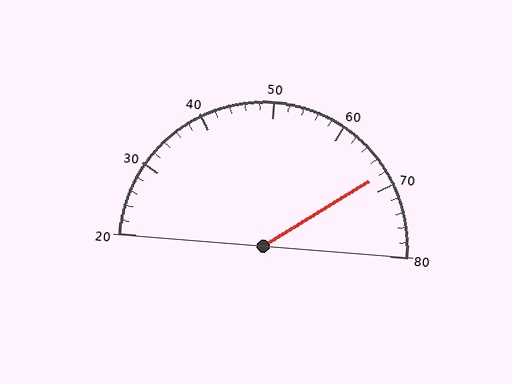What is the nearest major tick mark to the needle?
The nearest major tick mark is 70.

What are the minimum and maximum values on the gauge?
The gauge ranges from 20 to 80.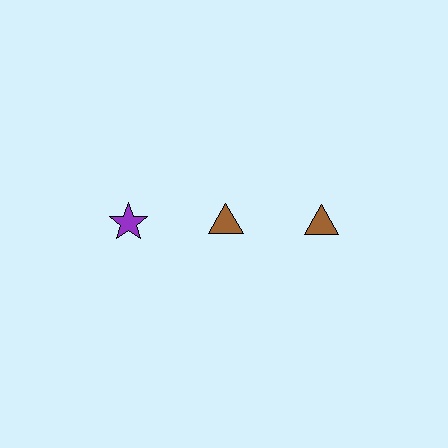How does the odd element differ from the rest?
It differs in both color (purple instead of brown) and shape (star instead of triangle).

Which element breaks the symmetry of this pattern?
The purple star in the top row, leftmost column breaks the symmetry. All other shapes are brown triangles.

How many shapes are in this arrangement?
There are 3 shapes arranged in a grid pattern.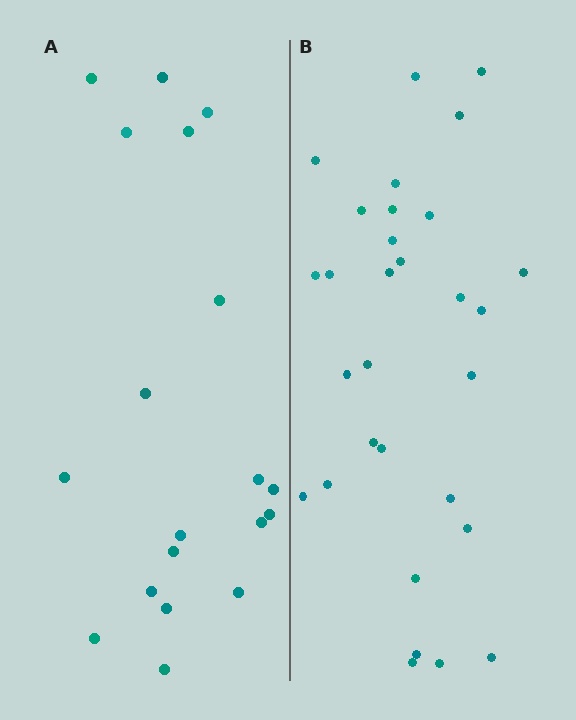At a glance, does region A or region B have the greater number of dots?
Region B (the right region) has more dots.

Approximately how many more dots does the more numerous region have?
Region B has roughly 12 or so more dots than region A.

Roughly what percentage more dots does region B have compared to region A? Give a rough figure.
About 60% more.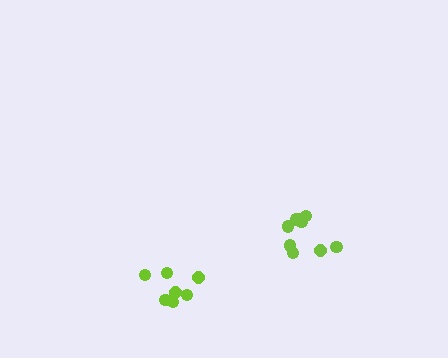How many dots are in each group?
Group 1: 7 dots, Group 2: 9 dots (16 total).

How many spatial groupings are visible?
There are 2 spatial groupings.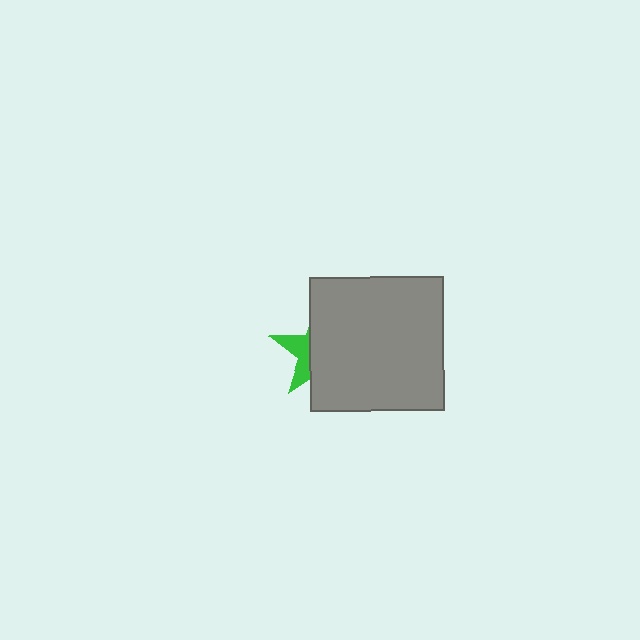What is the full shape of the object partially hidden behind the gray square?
The partially hidden object is a green star.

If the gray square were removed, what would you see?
You would see the complete green star.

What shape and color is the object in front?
The object in front is a gray square.